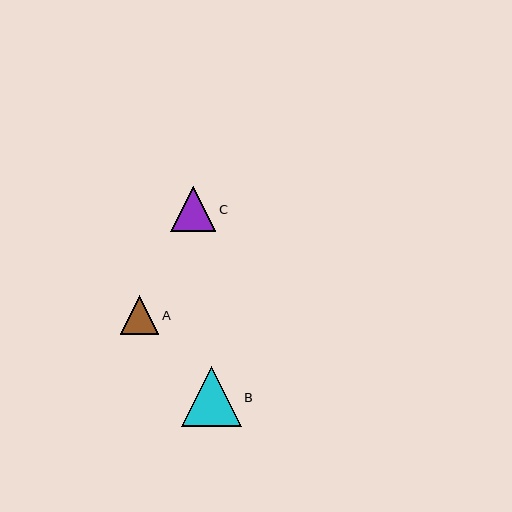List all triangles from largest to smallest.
From largest to smallest: B, C, A.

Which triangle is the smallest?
Triangle A is the smallest with a size of approximately 39 pixels.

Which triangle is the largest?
Triangle B is the largest with a size of approximately 60 pixels.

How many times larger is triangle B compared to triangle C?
Triangle B is approximately 1.3 times the size of triangle C.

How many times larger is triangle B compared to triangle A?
Triangle B is approximately 1.6 times the size of triangle A.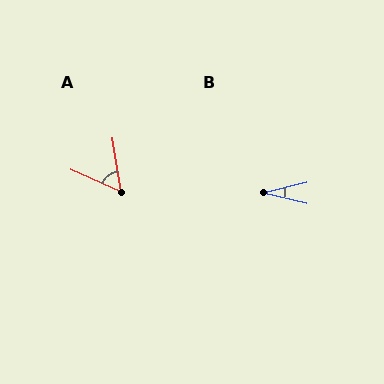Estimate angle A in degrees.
Approximately 57 degrees.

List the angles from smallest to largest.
B (27°), A (57°).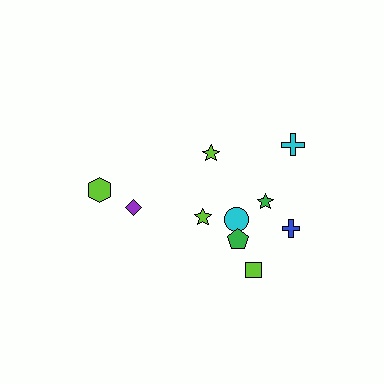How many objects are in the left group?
There are 3 objects.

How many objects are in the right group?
There are 7 objects.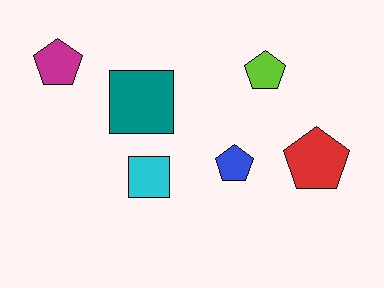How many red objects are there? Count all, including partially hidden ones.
There is 1 red object.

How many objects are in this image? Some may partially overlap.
There are 6 objects.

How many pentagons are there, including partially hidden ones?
There are 4 pentagons.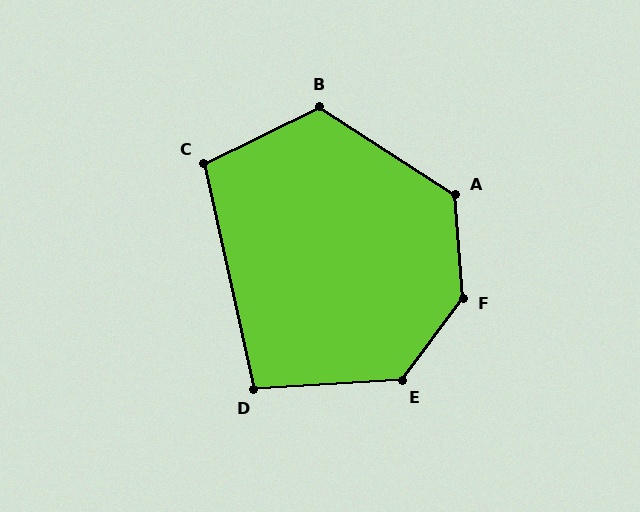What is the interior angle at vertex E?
Approximately 130 degrees (obtuse).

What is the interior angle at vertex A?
Approximately 127 degrees (obtuse).